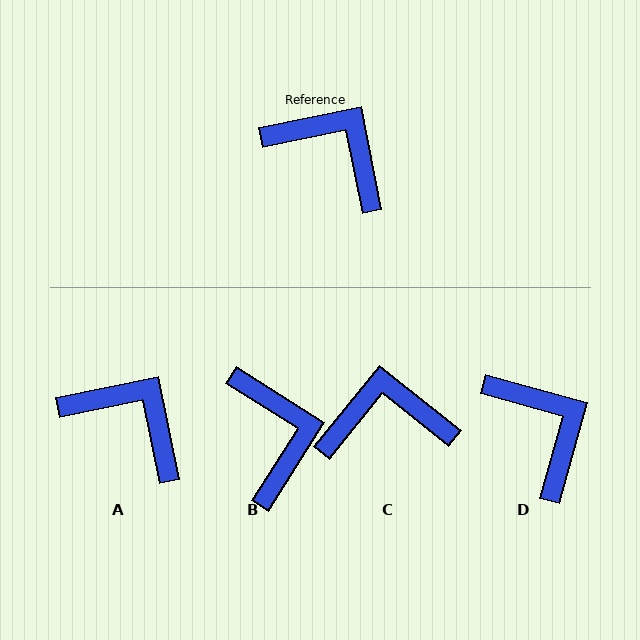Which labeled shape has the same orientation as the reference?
A.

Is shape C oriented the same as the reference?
No, it is off by about 40 degrees.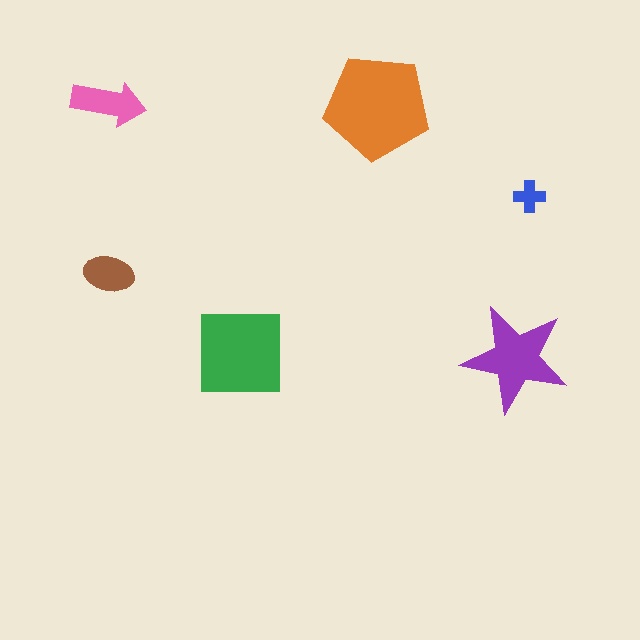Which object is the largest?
The orange pentagon.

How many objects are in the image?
There are 6 objects in the image.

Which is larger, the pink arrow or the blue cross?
The pink arrow.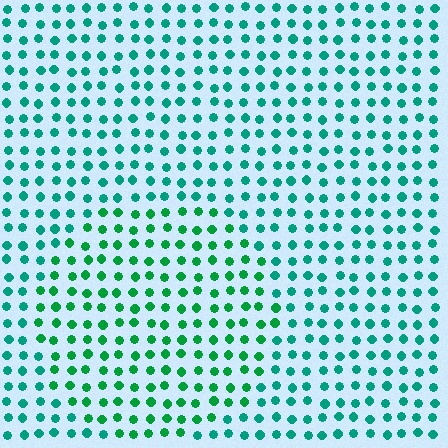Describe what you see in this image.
The image is filled with small teal elements in a uniform arrangement. A circle-shaped region is visible where the elements are tinted to a slightly different hue, forming a subtle color boundary.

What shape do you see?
I see a circle.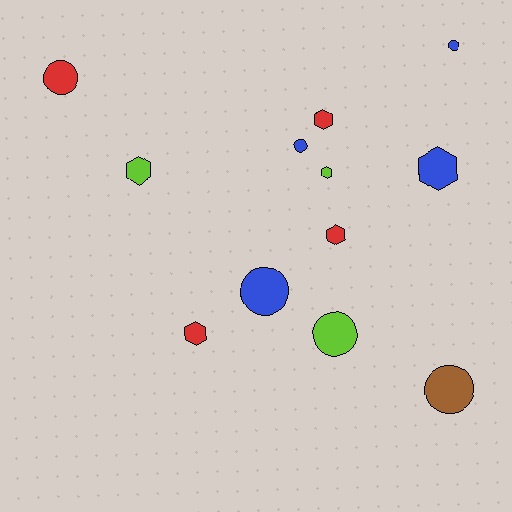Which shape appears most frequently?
Circle, with 6 objects.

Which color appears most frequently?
Blue, with 4 objects.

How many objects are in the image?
There are 12 objects.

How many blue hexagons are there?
There is 1 blue hexagon.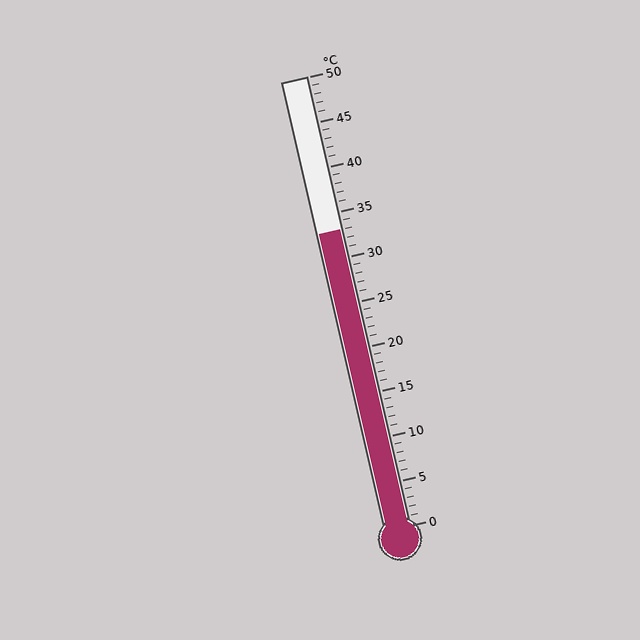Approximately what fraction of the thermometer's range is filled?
The thermometer is filled to approximately 65% of its range.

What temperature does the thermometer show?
The thermometer shows approximately 33°C.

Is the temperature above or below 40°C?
The temperature is below 40°C.